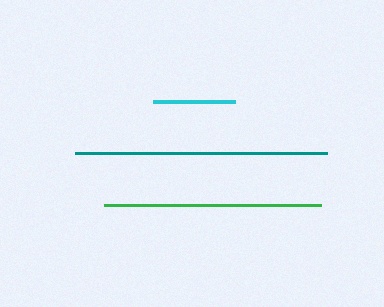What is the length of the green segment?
The green segment is approximately 217 pixels long.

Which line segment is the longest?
The teal line is the longest at approximately 252 pixels.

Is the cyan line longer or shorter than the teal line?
The teal line is longer than the cyan line.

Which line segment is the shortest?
The cyan line is the shortest at approximately 82 pixels.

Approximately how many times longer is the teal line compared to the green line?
The teal line is approximately 1.2 times the length of the green line.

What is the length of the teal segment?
The teal segment is approximately 252 pixels long.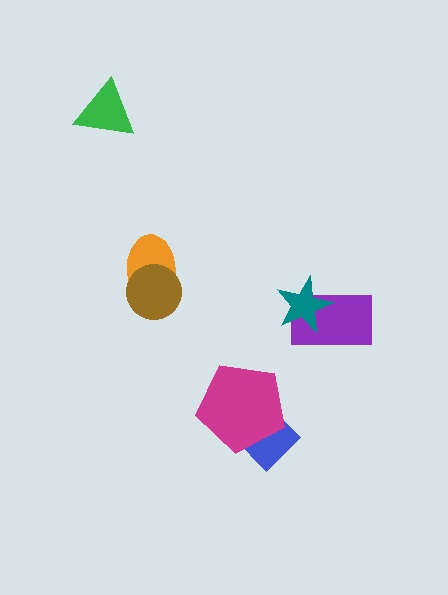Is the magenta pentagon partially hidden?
No, no other shape covers it.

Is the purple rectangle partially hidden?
Yes, it is partially covered by another shape.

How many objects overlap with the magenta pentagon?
1 object overlaps with the magenta pentagon.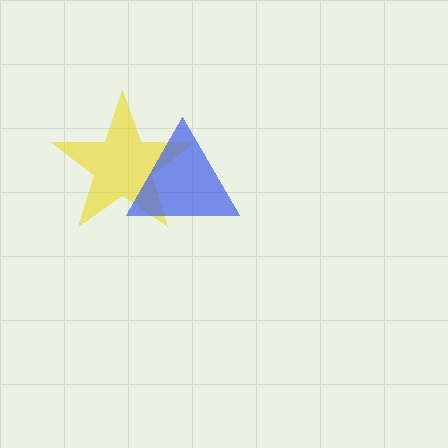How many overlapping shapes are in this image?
There are 2 overlapping shapes in the image.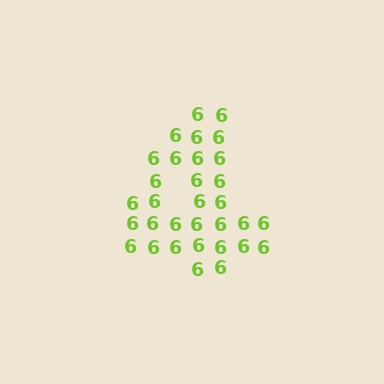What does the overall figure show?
The overall figure shows the digit 4.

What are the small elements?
The small elements are digit 6's.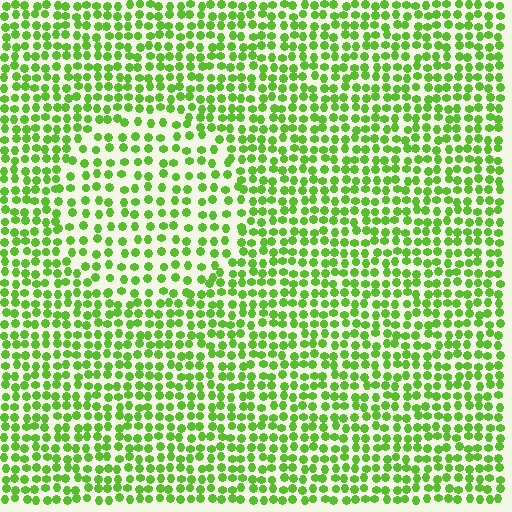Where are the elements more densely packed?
The elements are more densely packed outside the circle boundary.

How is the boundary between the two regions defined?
The boundary is defined by a change in element density (approximately 1.6x ratio). All elements are the same color, size, and shape.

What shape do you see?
I see a circle.